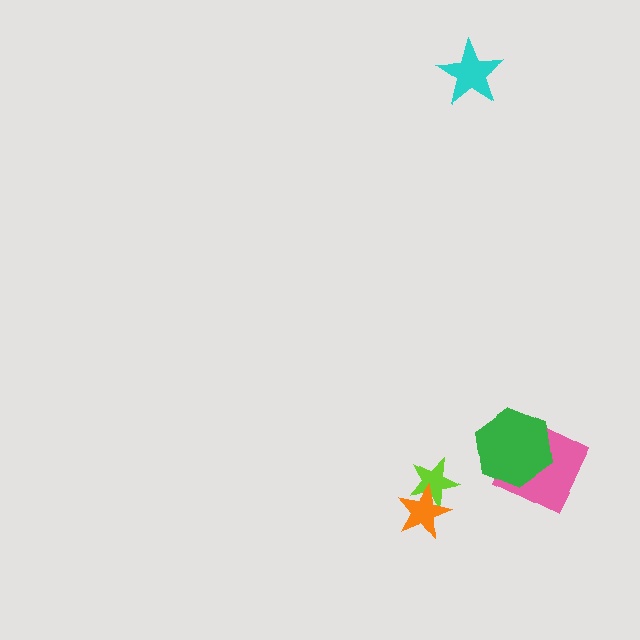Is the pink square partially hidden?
Yes, it is partially covered by another shape.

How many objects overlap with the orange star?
1 object overlaps with the orange star.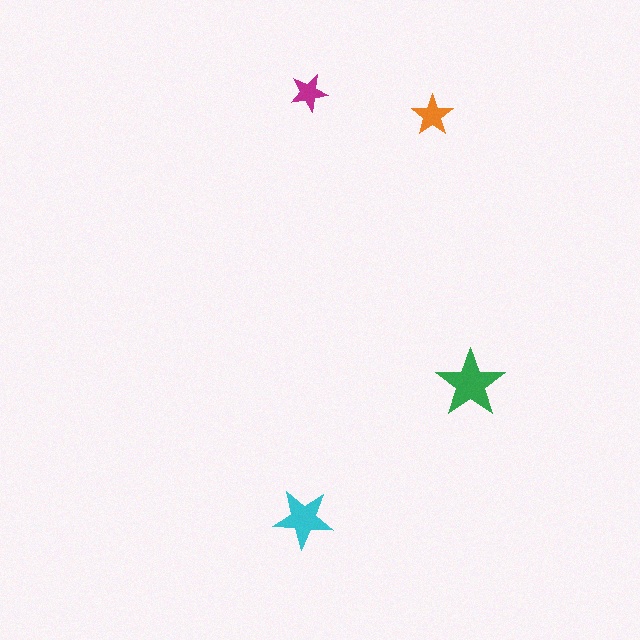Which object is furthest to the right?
The green star is rightmost.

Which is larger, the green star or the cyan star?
The green one.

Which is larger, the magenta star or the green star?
The green one.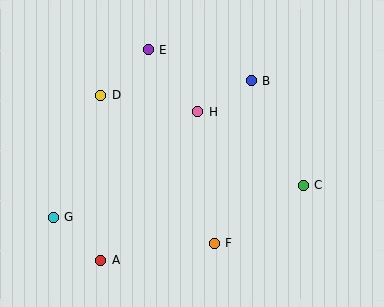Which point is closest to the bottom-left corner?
Point G is closest to the bottom-left corner.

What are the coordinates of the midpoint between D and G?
The midpoint between D and G is at (77, 156).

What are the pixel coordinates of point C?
Point C is at (303, 185).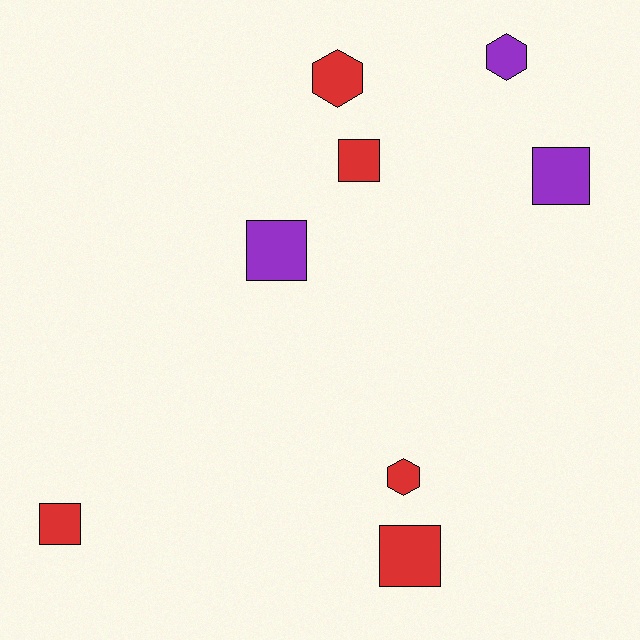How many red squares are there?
There are 3 red squares.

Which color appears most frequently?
Red, with 5 objects.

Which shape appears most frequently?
Square, with 5 objects.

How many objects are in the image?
There are 8 objects.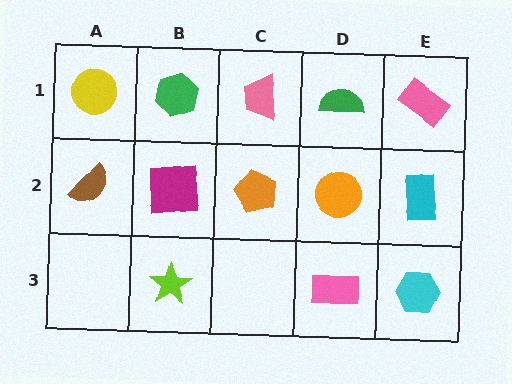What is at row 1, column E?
A pink rectangle.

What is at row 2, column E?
A cyan rectangle.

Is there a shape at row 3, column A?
No, that cell is empty.